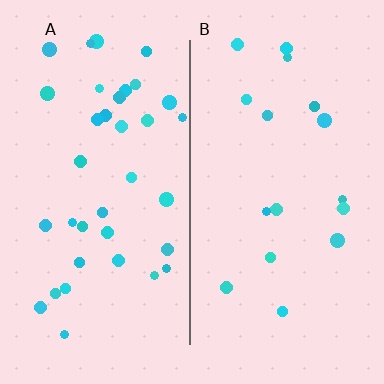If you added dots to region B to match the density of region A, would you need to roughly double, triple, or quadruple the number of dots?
Approximately double.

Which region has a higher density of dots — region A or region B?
A (the left).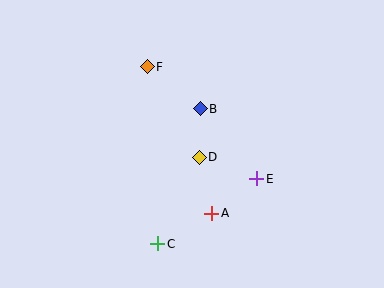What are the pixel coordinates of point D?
Point D is at (199, 157).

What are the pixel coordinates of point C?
Point C is at (158, 244).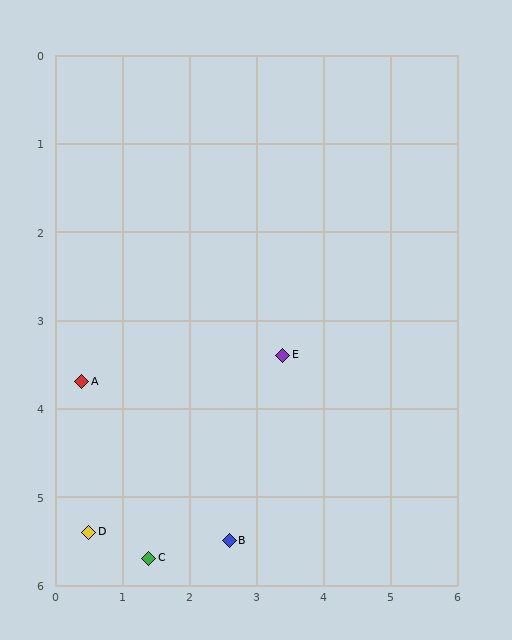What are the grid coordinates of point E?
Point E is at approximately (3.4, 3.4).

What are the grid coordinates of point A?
Point A is at approximately (0.4, 3.7).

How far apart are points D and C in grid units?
Points D and C are about 0.9 grid units apart.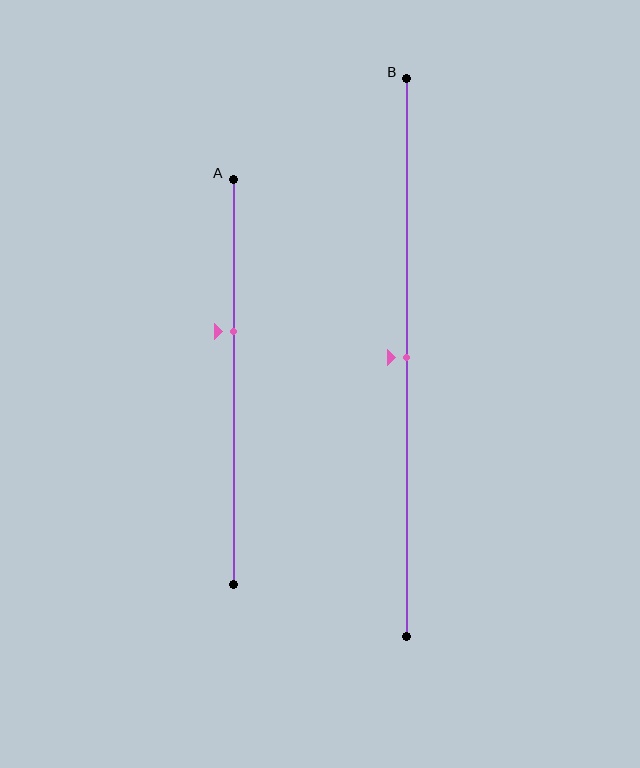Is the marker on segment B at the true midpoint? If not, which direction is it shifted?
Yes, the marker on segment B is at the true midpoint.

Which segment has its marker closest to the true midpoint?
Segment B has its marker closest to the true midpoint.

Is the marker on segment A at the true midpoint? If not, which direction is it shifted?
No, the marker on segment A is shifted upward by about 12% of the segment length.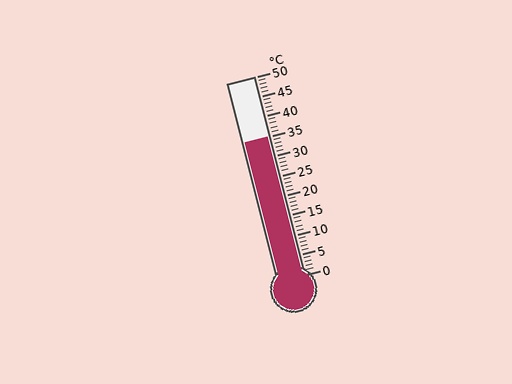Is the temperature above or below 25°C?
The temperature is above 25°C.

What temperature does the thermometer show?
The thermometer shows approximately 35°C.